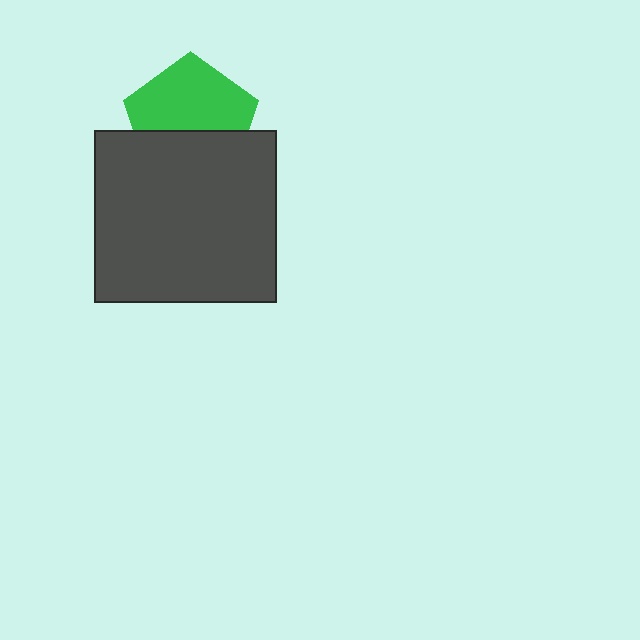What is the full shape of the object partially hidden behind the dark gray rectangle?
The partially hidden object is a green pentagon.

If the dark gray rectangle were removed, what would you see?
You would see the complete green pentagon.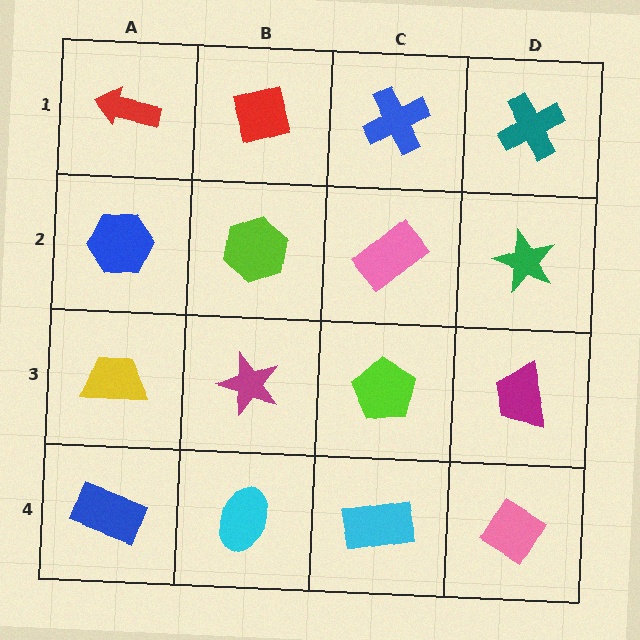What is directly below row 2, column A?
A yellow trapezoid.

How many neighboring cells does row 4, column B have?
3.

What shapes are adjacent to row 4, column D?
A magenta trapezoid (row 3, column D), a cyan rectangle (row 4, column C).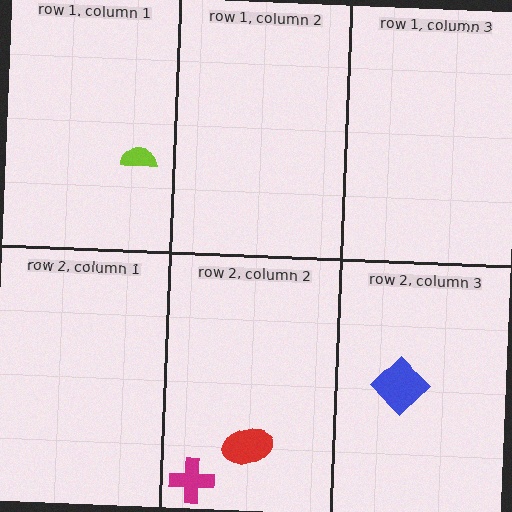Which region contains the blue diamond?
The row 2, column 3 region.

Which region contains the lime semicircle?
The row 1, column 1 region.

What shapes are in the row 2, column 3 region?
The blue diamond.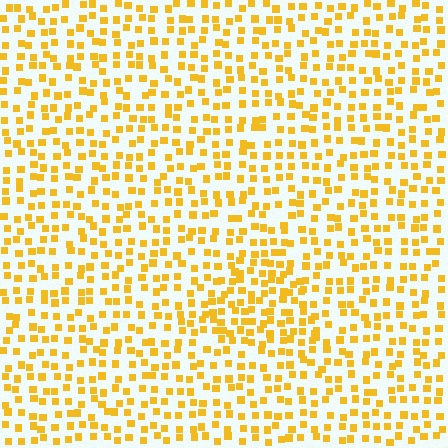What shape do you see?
I see a triangle.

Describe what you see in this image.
The image contains small yellow elements arranged at two different densities. A triangle-shaped region is visible where the elements are more densely packed than the surrounding area.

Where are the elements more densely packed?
The elements are more densely packed inside the triangle boundary.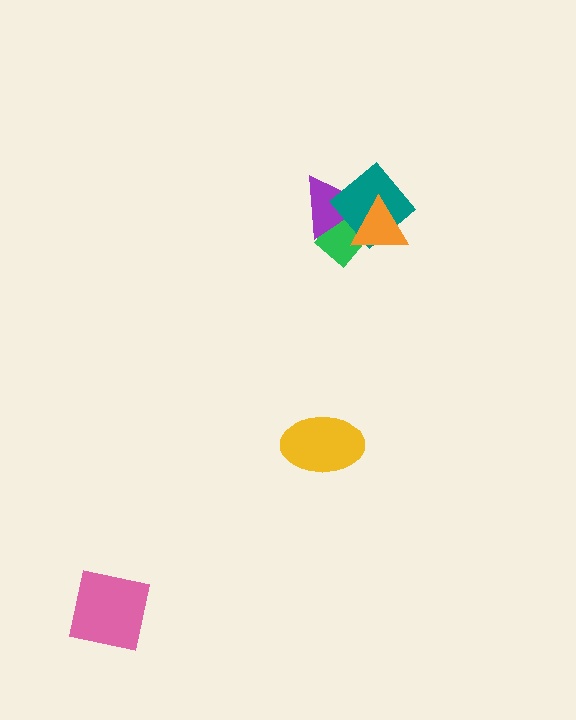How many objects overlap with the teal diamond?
3 objects overlap with the teal diamond.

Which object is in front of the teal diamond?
The orange triangle is in front of the teal diamond.